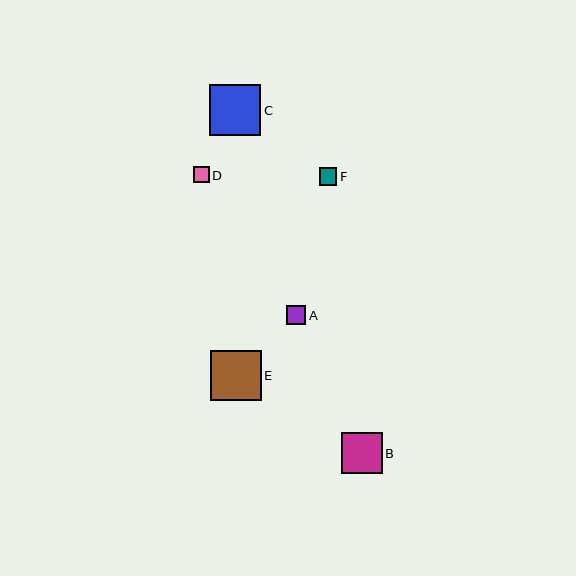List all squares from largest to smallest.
From largest to smallest: C, E, B, A, F, D.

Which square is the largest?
Square C is the largest with a size of approximately 51 pixels.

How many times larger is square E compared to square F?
Square E is approximately 3.0 times the size of square F.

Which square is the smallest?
Square D is the smallest with a size of approximately 16 pixels.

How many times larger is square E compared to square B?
Square E is approximately 1.2 times the size of square B.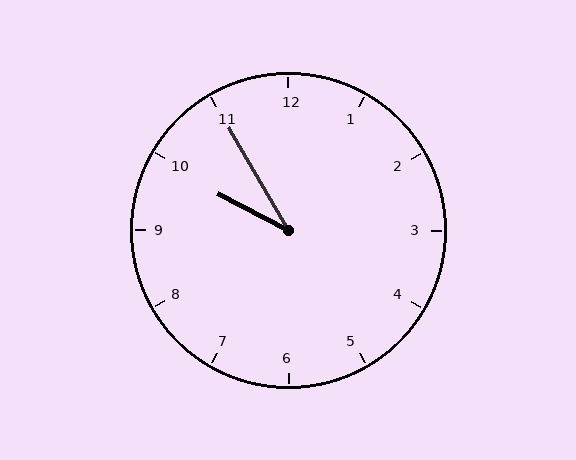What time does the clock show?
9:55.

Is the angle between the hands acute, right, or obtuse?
It is acute.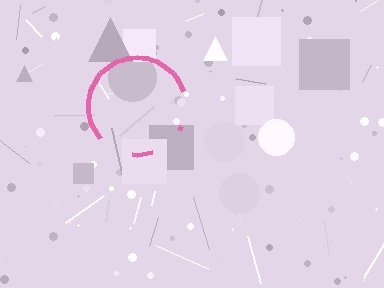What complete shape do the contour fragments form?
The contour fragments form a circle.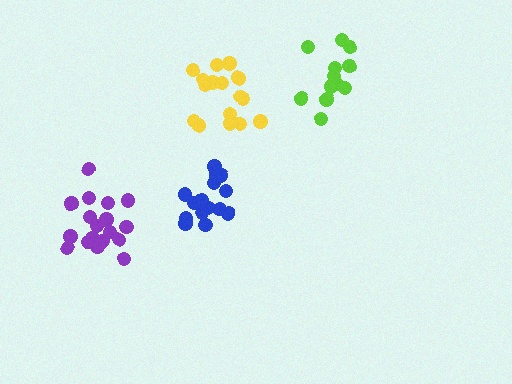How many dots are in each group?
Group 1: 12 dots, Group 2: 18 dots, Group 3: 16 dots, Group 4: 15 dots (61 total).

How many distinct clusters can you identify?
There are 4 distinct clusters.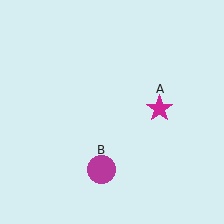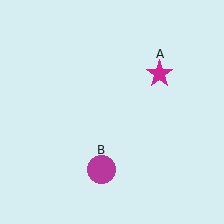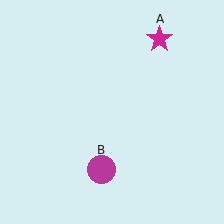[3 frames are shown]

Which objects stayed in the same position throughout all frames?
Magenta circle (object B) remained stationary.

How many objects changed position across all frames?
1 object changed position: magenta star (object A).